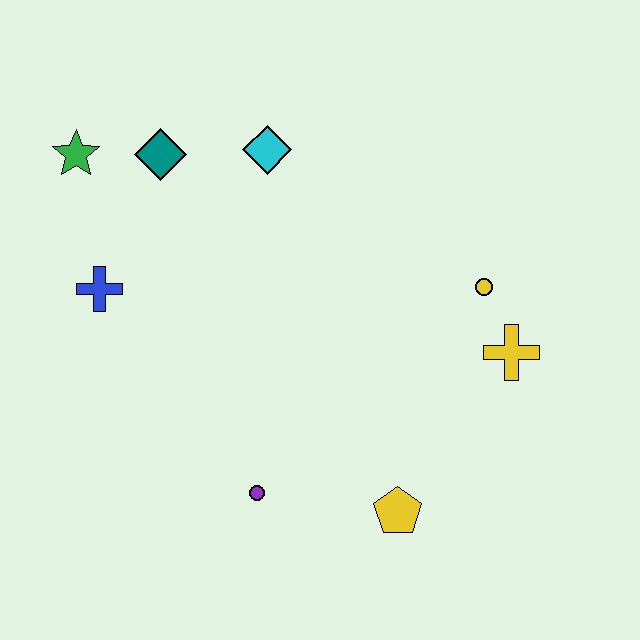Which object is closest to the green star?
The teal diamond is closest to the green star.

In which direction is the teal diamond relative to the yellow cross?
The teal diamond is to the left of the yellow cross.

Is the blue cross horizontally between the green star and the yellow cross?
Yes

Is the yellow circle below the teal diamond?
Yes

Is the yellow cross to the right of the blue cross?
Yes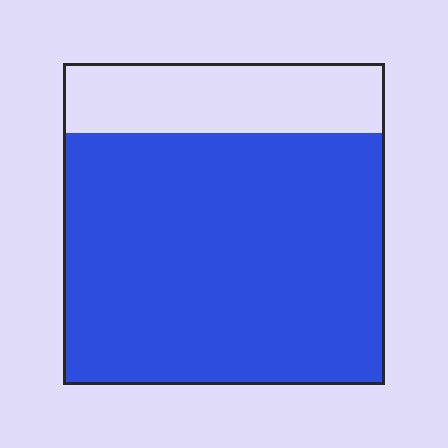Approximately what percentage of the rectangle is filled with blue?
Approximately 80%.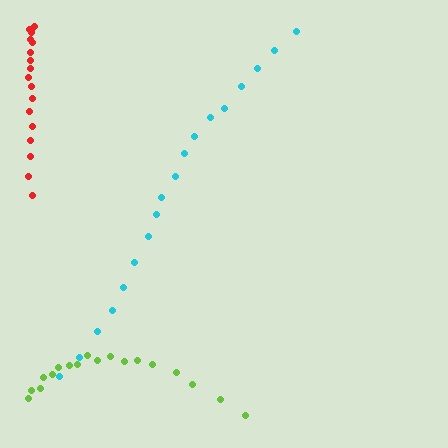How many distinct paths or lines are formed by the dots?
There are 3 distinct paths.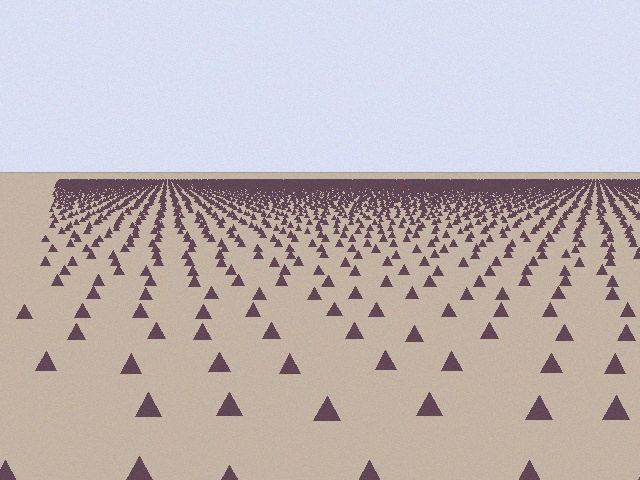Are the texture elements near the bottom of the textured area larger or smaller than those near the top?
Larger. Near the bottom, elements are closer to the viewer and appear at a bigger on-screen size.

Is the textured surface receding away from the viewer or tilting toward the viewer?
The surface is receding away from the viewer. Texture elements get smaller and denser toward the top.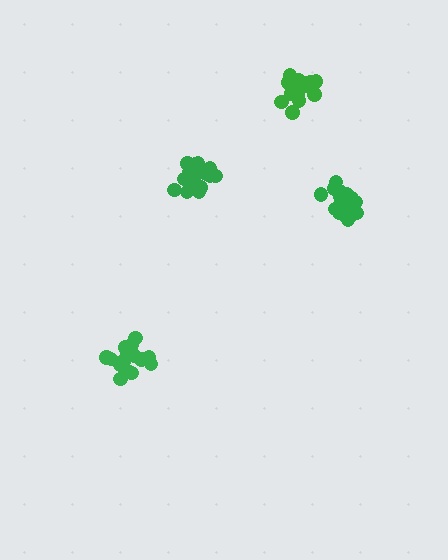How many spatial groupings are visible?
There are 4 spatial groupings.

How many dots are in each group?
Group 1: 20 dots, Group 2: 21 dots, Group 3: 20 dots, Group 4: 18 dots (79 total).